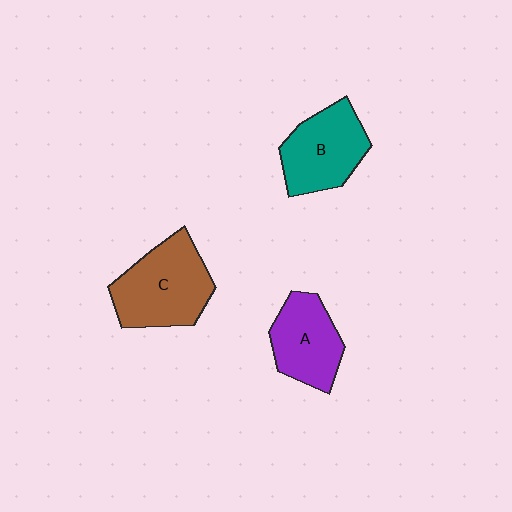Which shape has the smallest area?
Shape A (purple).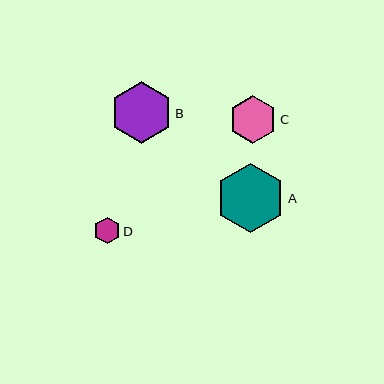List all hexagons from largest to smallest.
From largest to smallest: A, B, C, D.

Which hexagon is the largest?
Hexagon A is the largest with a size of approximately 69 pixels.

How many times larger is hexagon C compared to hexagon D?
Hexagon C is approximately 1.8 times the size of hexagon D.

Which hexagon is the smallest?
Hexagon D is the smallest with a size of approximately 27 pixels.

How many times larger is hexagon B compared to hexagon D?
Hexagon B is approximately 2.3 times the size of hexagon D.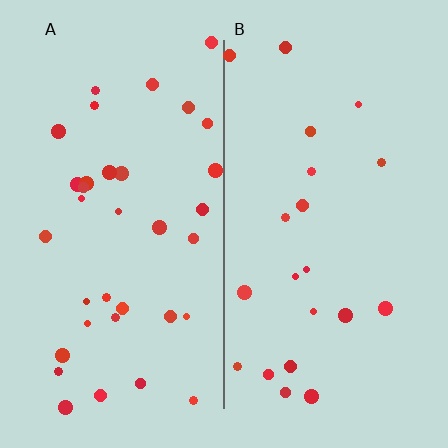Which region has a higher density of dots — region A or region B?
A (the left).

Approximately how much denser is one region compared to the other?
Approximately 1.7× — region A over region B.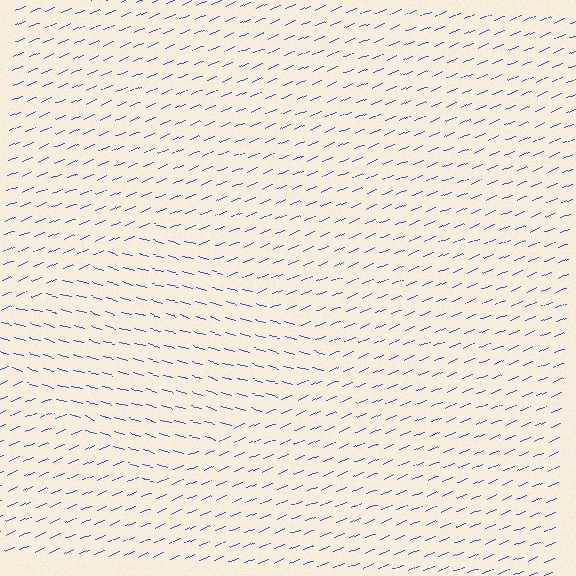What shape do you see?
I see a diamond.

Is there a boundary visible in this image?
Yes, there is a texture boundary formed by a change in line orientation.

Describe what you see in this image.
The image is filled with small blue line segments. A diamond region in the image has lines oriented differently from the surrounding lines, creating a visible texture boundary.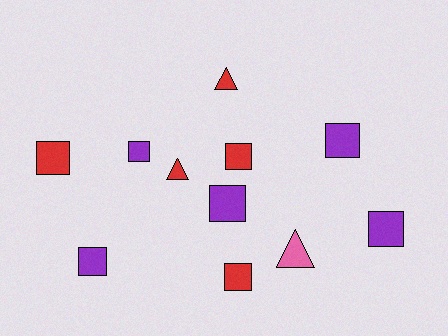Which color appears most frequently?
Purple, with 5 objects.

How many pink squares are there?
There are no pink squares.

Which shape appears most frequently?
Square, with 8 objects.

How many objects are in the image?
There are 11 objects.